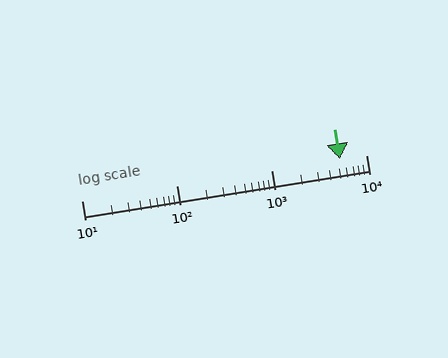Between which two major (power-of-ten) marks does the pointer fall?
The pointer is between 1000 and 10000.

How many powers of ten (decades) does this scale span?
The scale spans 3 decades, from 10 to 10000.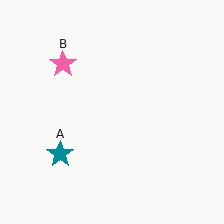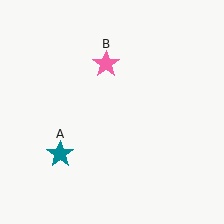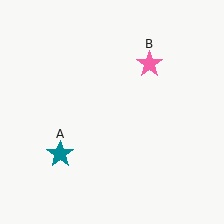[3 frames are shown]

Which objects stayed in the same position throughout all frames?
Teal star (object A) remained stationary.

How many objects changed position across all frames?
1 object changed position: pink star (object B).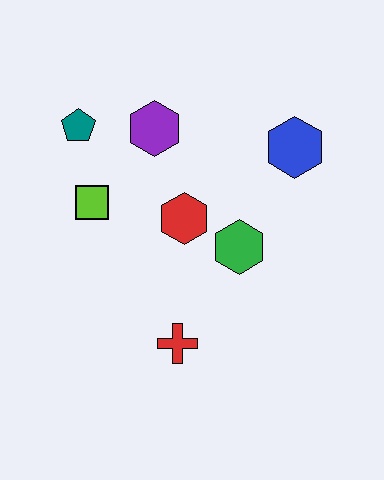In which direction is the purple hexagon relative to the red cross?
The purple hexagon is above the red cross.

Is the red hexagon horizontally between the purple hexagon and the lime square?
No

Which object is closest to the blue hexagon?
The green hexagon is closest to the blue hexagon.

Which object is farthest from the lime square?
The blue hexagon is farthest from the lime square.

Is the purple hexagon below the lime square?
No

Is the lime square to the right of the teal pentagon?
Yes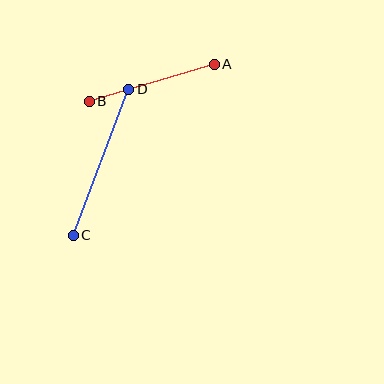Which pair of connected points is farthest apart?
Points C and D are farthest apart.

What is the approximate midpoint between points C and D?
The midpoint is at approximately (101, 162) pixels.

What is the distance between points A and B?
The distance is approximately 130 pixels.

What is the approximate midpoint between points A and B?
The midpoint is at approximately (152, 83) pixels.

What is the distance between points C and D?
The distance is approximately 156 pixels.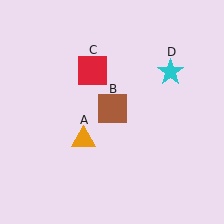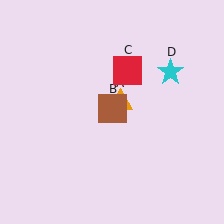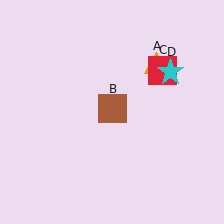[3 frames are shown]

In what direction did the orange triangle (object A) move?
The orange triangle (object A) moved up and to the right.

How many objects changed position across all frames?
2 objects changed position: orange triangle (object A), red square (object C).